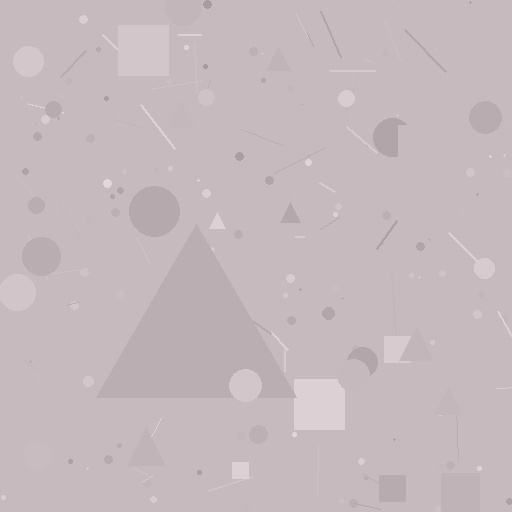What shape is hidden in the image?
A triangle is hidden in the image.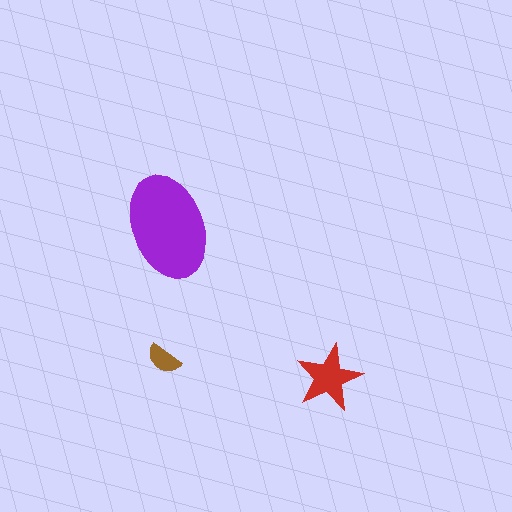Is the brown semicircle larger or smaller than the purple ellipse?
Smaller.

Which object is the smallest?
The brown semicircle.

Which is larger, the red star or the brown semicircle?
The red star.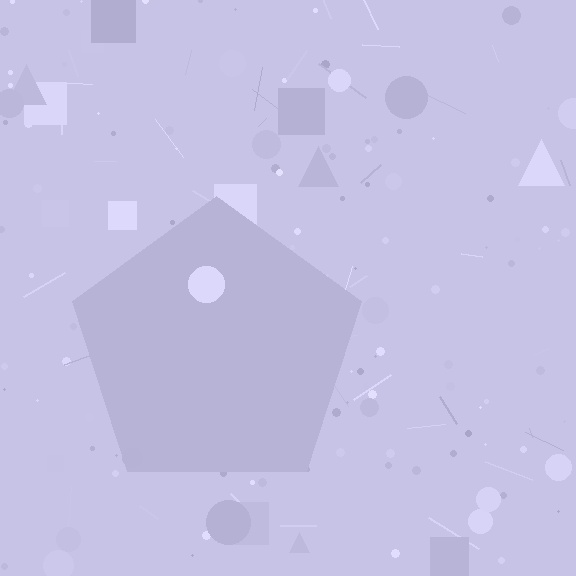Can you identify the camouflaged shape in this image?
The camouflaged shape is a pentagon.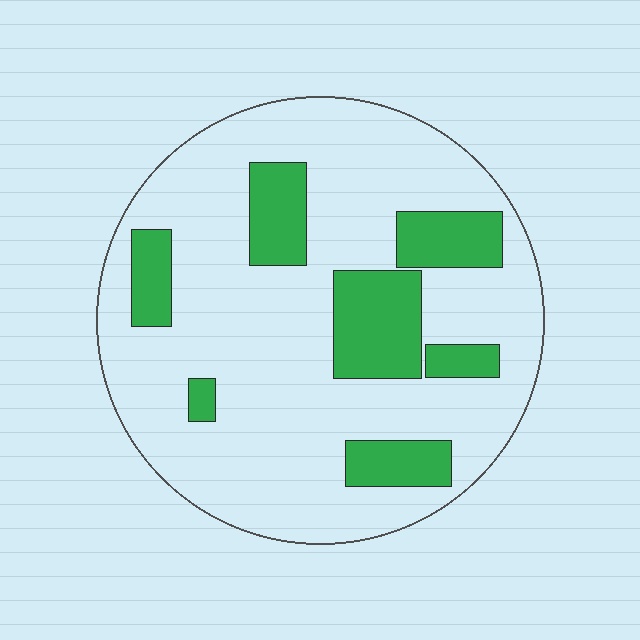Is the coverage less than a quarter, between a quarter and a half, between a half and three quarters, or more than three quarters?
Less than a quarter.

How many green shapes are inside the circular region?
7.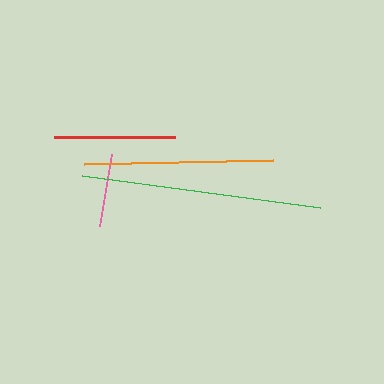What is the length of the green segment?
The green segment is approximately 240 pixels long.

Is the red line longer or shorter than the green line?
The green line is longer than the red line.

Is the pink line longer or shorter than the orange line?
The orange line is longer than the pink line.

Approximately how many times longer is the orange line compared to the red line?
The orange line is approximately 1.6 times the length of the red line.